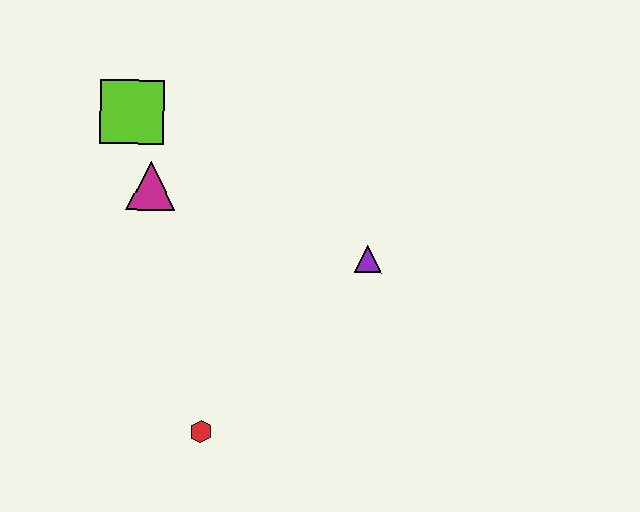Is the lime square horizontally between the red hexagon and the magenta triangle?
No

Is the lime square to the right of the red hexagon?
No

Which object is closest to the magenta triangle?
The lime square is closest to the magenta triangle.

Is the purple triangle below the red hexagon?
No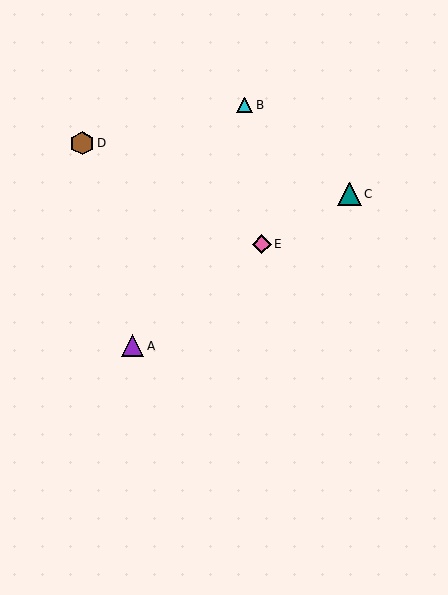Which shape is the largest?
The teal triangle (labeled C) is the largest.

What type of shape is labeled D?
Shape D is a brown hexagon.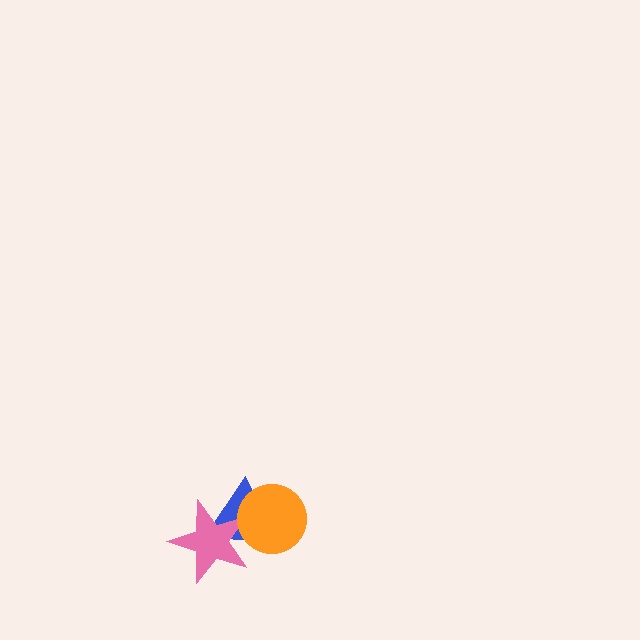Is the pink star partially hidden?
Yes, it is partially covered by another shape.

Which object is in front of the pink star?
The orange circle is in front of the pink star.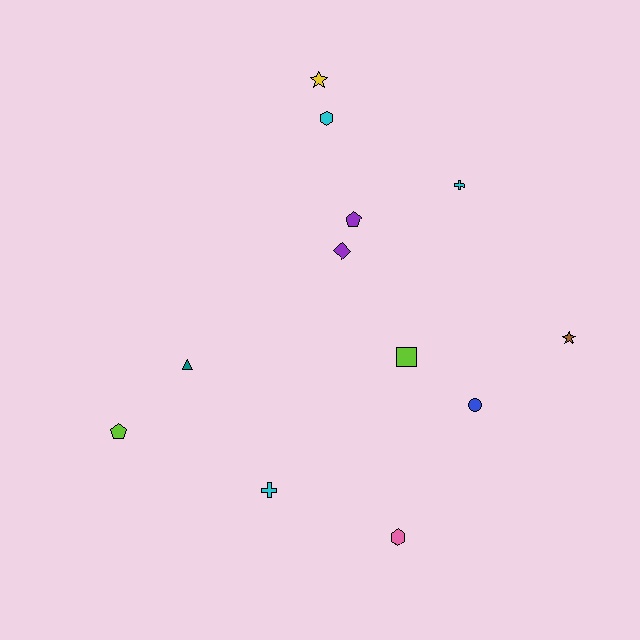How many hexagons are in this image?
There are 2 hexagons.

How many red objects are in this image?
There are no red objects.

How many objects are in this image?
There are 12 objects.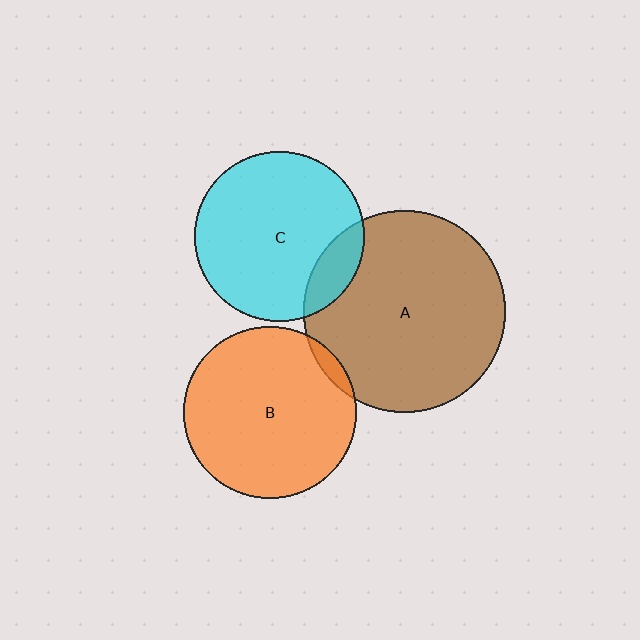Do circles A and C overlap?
Yes.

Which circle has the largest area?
Circle A (brown).